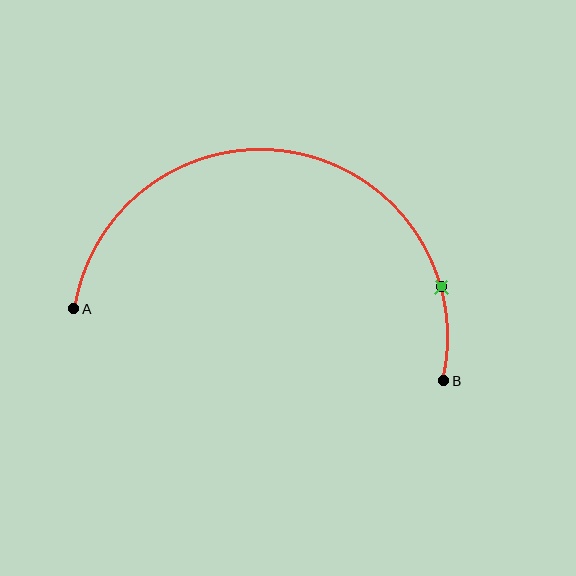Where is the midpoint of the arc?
The arc midpoint is the point on the curve farthest from the straight line joining A and B. It sits above that line.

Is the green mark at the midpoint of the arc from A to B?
No. The green mark lies on the arc but is closer to endpoint B. The arc midpoint would be at the point on the curve equidistant along the arc from both A and B.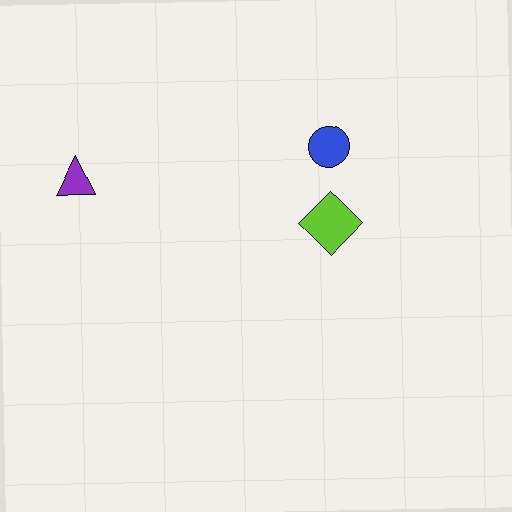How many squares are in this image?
There are no squares.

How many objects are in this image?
There are 3 objects.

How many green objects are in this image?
There are no green objects.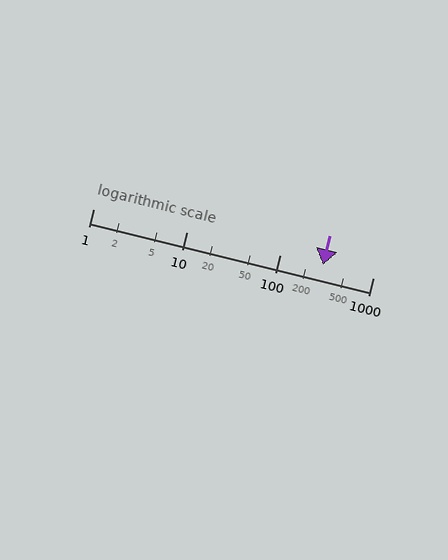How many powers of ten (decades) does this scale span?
The scale spans 3 decades, from 1 to 1000.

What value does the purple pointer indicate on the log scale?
The pointer indicates approximately 290.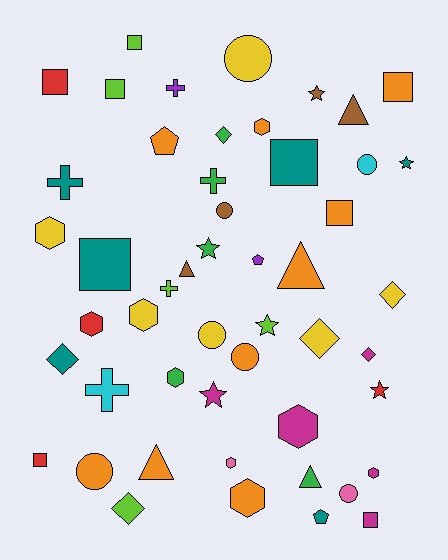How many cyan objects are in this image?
There are 2 cyan objects.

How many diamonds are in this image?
There are 6 diamonds.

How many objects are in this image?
There are 50 objects.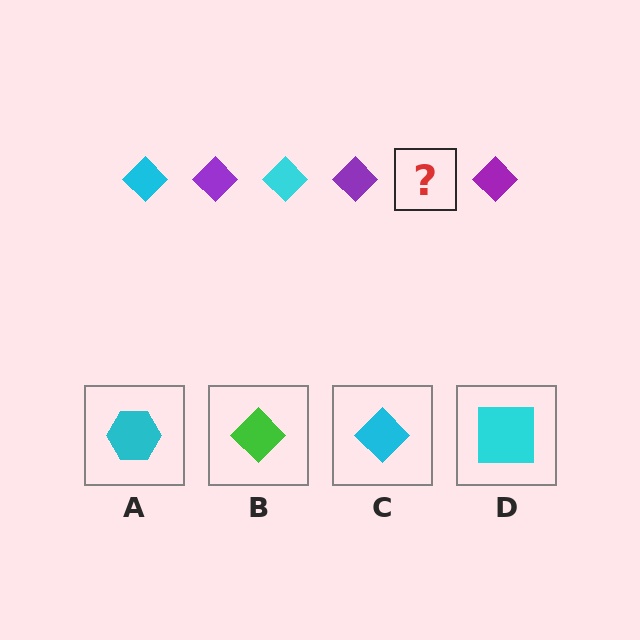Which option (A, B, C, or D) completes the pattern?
C.